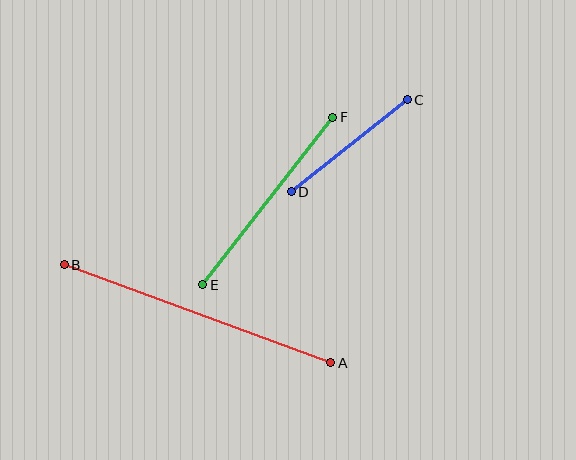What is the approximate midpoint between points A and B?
The midpoint is at approximately (198, 314) pixels.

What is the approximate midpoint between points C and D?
The midpoint is at approximately (349, 146) pixels.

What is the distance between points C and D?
The distance is approximately 148 pixels.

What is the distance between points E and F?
The distance is approximately 212 pixels.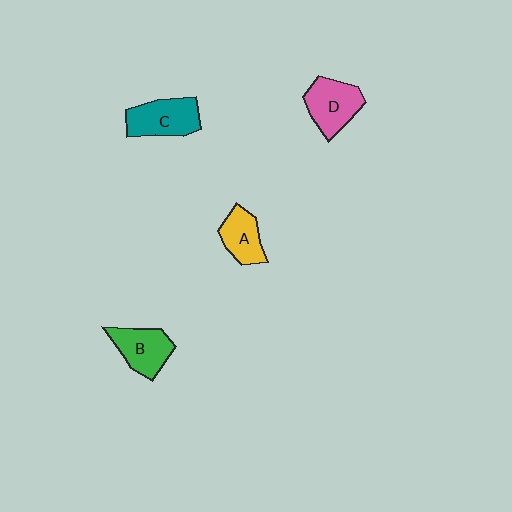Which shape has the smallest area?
Shape A (yellow).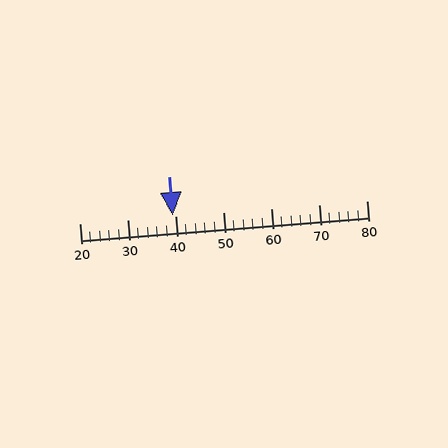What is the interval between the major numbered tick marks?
The major tick marks are spaced 10 units apart.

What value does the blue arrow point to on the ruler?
The blue arrow points to approximately 40.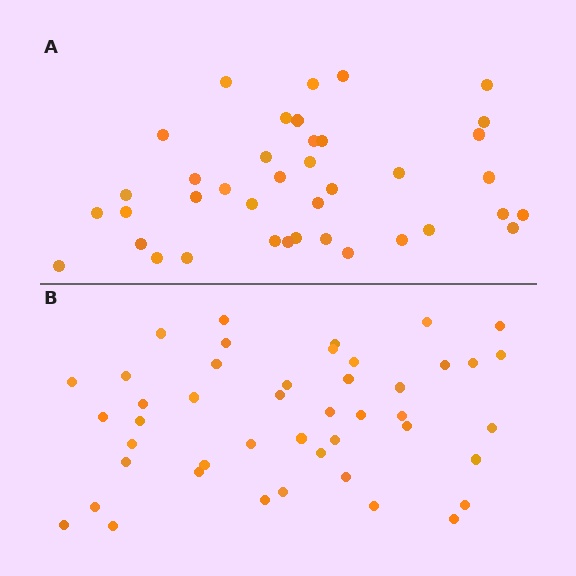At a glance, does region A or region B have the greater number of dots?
Region B (the bottom region) has more dots.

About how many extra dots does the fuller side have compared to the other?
Region B has about 6 more dots than region A.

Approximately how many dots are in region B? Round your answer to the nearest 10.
About 40 dots. (The exact count is 45, which rounds to 40.)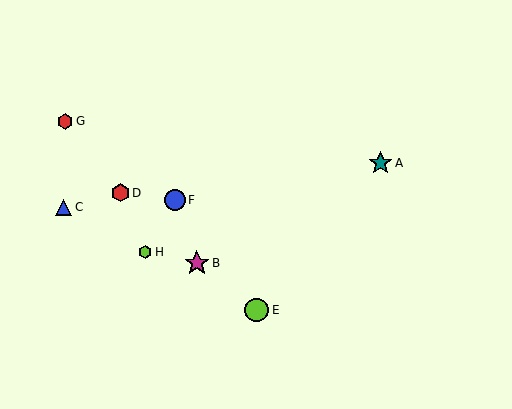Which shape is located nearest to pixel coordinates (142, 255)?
The lime hexagon (labeled H) at (145, 252) is nearest to that location.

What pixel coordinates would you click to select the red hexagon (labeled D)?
Click at (120, 193) to select the red hexagon D.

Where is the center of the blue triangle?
The center of the blue triangle is at (64, 207).